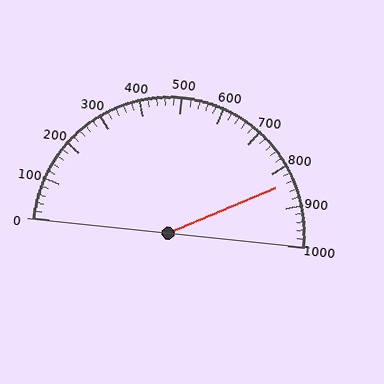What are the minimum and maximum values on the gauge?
The gauge ranges from 0 to 1000.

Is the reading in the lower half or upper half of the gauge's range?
The reading is in the upper half of the range (0 to 1000).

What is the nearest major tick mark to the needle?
The nearest major tick mark is 800.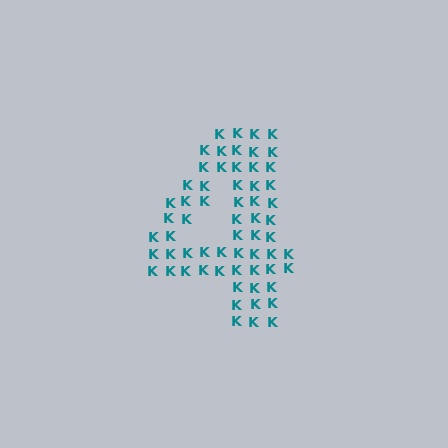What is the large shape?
The large shape is the digit 4.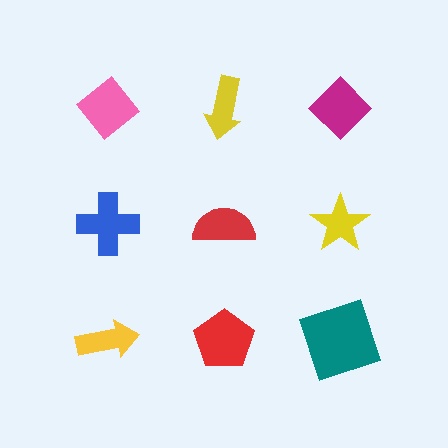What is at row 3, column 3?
A teal square.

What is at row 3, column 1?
A yellow arrow.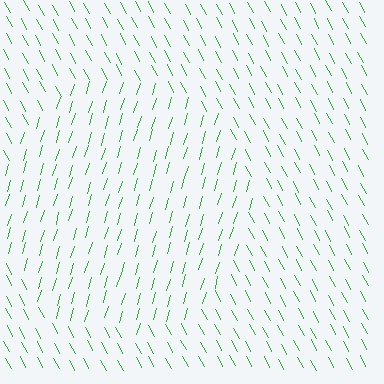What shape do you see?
I see a circle.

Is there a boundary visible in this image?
Yes, there is a texture boundary formed by a change in line orientation.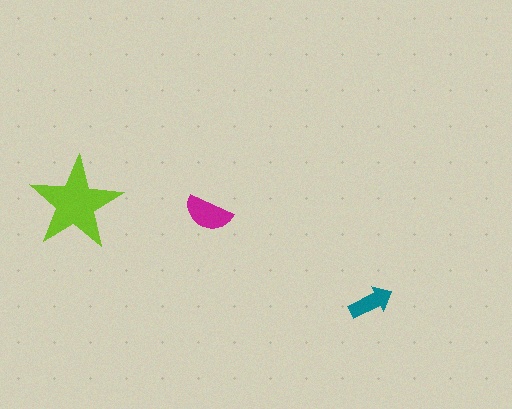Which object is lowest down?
The teal arrow is bottommost.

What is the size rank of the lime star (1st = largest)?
1st.